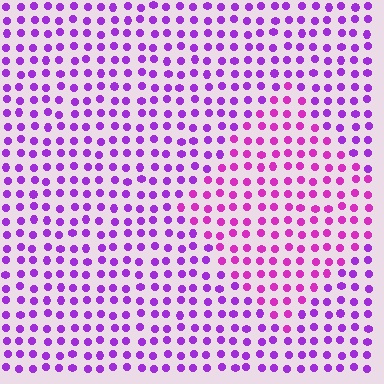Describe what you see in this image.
The image is filled with small purple elements in a uniform arrangement. A diamond-shaped region is visible where the elements are tinted to a slightly different hue, forming a subtle color boundary.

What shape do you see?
I see a diamond.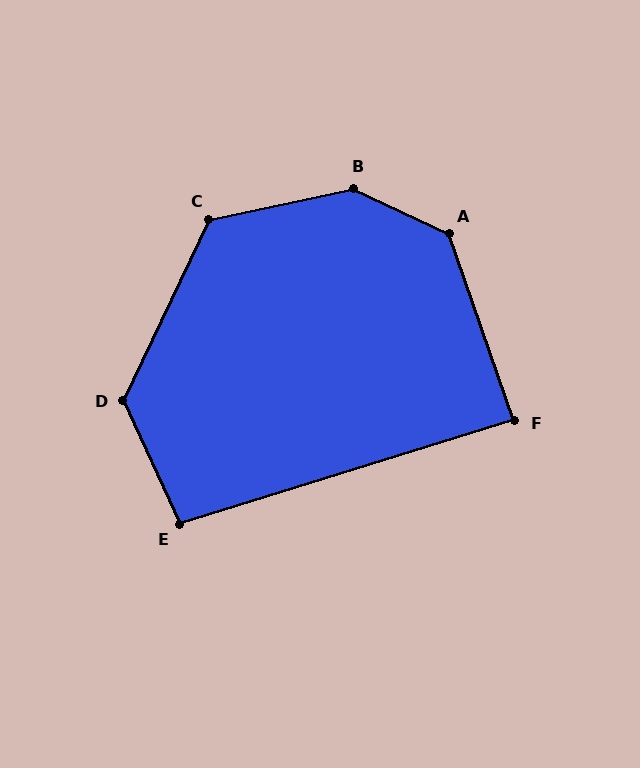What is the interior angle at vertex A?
Approximately 135 degrees (obtuse).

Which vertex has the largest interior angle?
B, at approximately 143 degrees.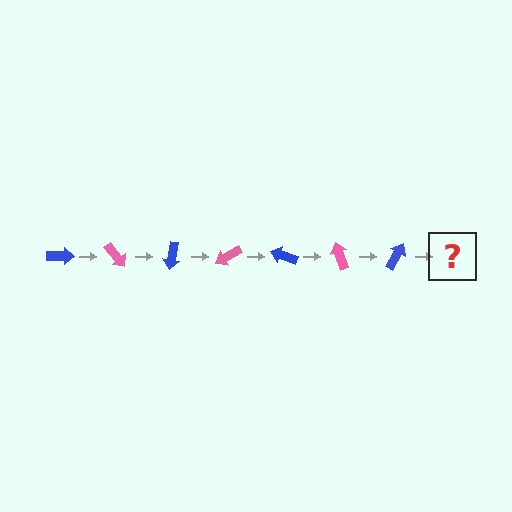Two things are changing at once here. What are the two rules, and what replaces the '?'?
The two rules are that it rotates 50 degrees each step and the color cycles through blue and pink. The '?' should be a pink arrow, rotated 350 degrees from the start.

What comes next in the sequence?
The next element should be a pink arrow, rotated 350 degrees from the start.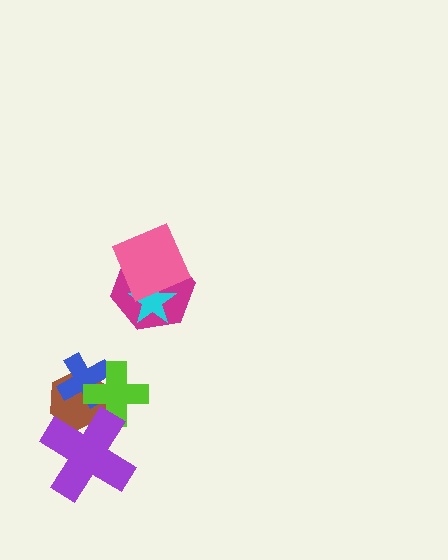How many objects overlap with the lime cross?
3 objects overlap with the lime cross.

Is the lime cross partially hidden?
Yes, it is partially covered by another shape.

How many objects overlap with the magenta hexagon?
2 objects overlap with the magenta hexagon.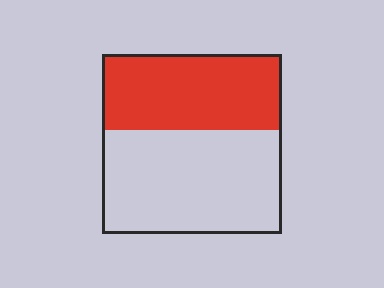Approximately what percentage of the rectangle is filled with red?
Approximately 40%.